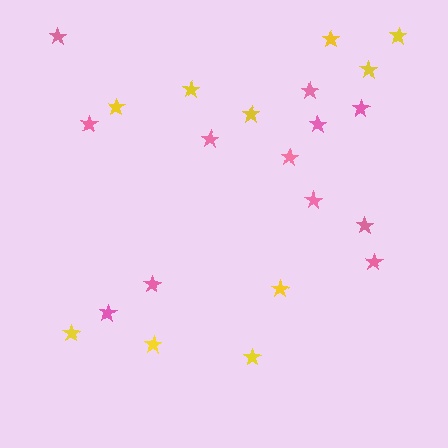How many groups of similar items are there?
There are 2 groups: one group of yellow stars (10) and one group of pink stars (12).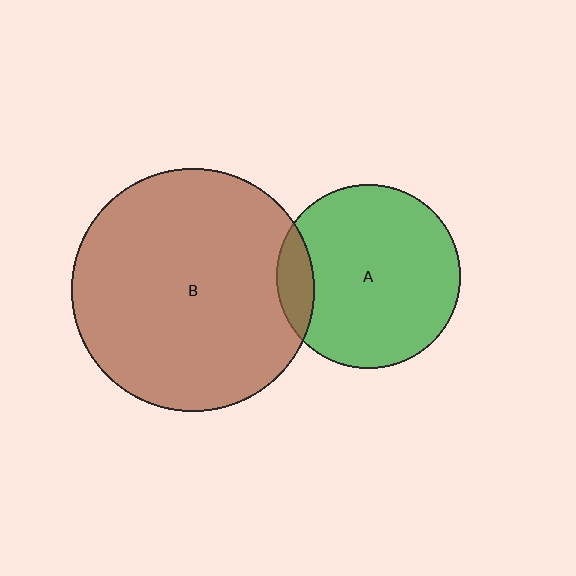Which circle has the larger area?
Circle B (brown).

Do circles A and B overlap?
Yes.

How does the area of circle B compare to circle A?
Approximately 1.7 times.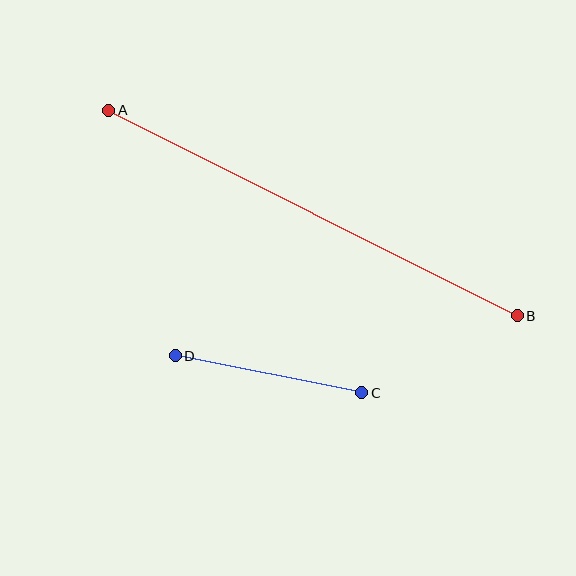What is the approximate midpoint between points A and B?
The midpoint is at approximately (313, 213) pixels.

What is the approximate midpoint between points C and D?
The midpoint is at approximately (268, 374) pixels.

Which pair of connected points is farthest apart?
Points A and B are farthest apart.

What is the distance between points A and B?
The distance is approximately 457 pixels.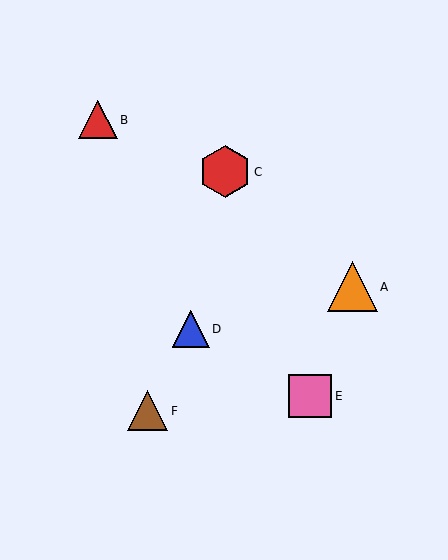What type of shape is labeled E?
Shape E is a pink square.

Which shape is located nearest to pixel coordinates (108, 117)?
The red triangle (labeled B) at (98, 120) is nearest to that location.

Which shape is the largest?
The red hexagon (labeled C) is the largest.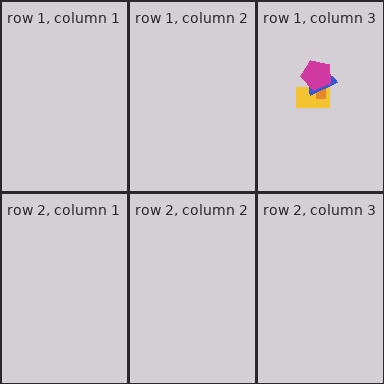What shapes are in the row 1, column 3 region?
The yellow rectangle, the orange arrow, the blue semicircle, the magenta pentagon.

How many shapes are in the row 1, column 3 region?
4.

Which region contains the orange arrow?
The row 1, column 3 region.